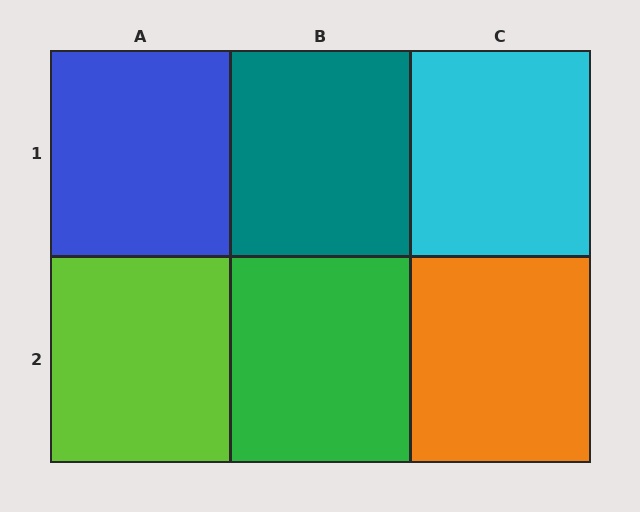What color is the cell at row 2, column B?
Green.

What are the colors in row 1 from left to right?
Blue, teal, cyan.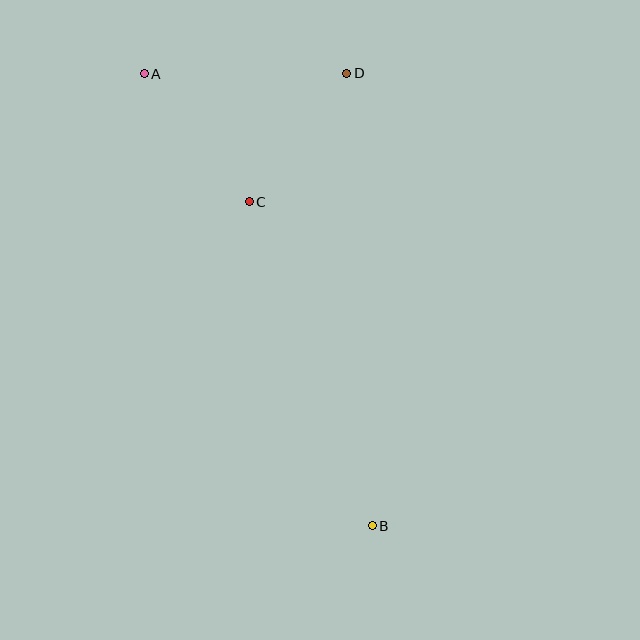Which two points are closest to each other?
Points C and D are closest to each other.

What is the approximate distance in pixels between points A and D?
The distance between A and D is approximately 202 pixels.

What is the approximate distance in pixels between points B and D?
The distance between B and D is approximately 453 pixels.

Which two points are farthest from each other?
Points A and B are farthest from each other.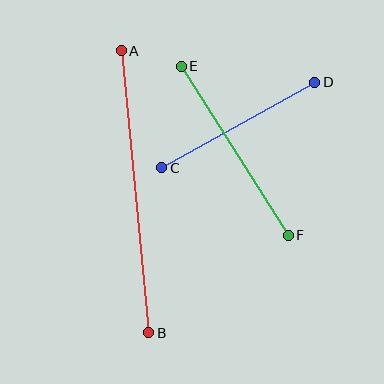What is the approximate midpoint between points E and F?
The midpoint is at approximately (235, 151) pixels.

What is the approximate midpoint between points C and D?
The midpoint is at approximately (238, 125) pixels.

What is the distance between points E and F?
The distance is approximately 200 pixels.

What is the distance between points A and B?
The distance is approximately 283 pixels.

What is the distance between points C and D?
The distance is approximately 175 pixels.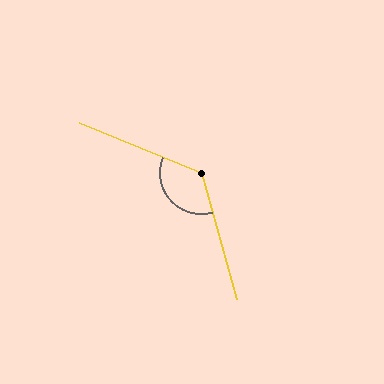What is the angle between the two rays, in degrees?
Approximately 128 degrees.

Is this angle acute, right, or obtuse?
It is obtuse.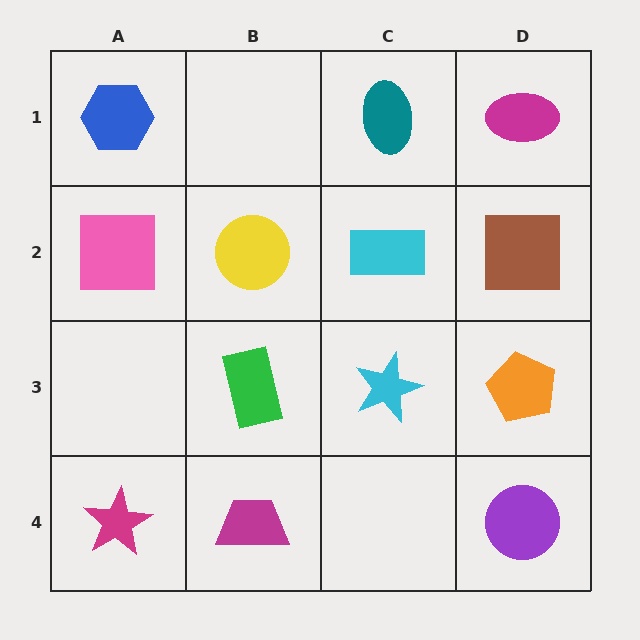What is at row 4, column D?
A purple circle.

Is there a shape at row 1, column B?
No, that cell is empty.